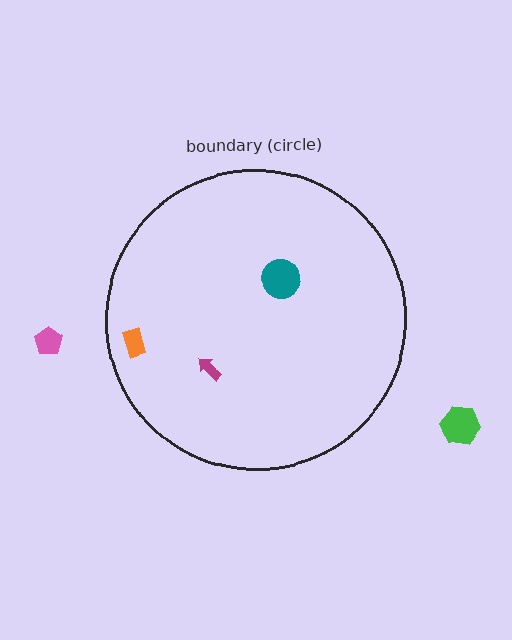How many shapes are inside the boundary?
3 inside, 2 outside.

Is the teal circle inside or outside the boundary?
Inside.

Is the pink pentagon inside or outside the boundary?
Outside.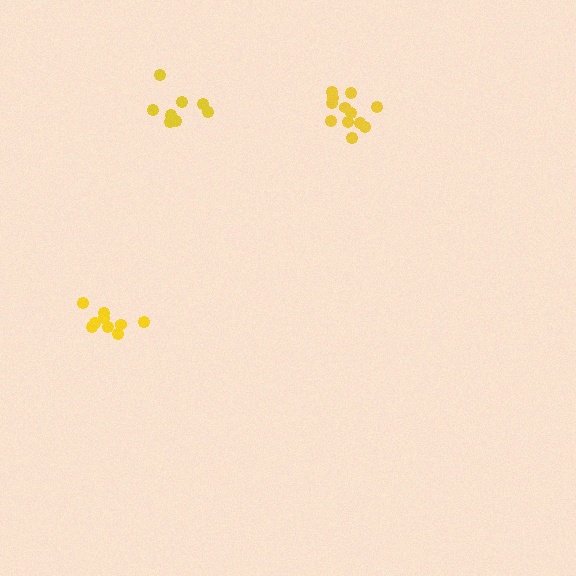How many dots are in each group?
Group 1: 8 dots, Group 2: 9 dots, Group 3: 12 dots (29 total).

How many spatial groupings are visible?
There are 3 spatial groupings.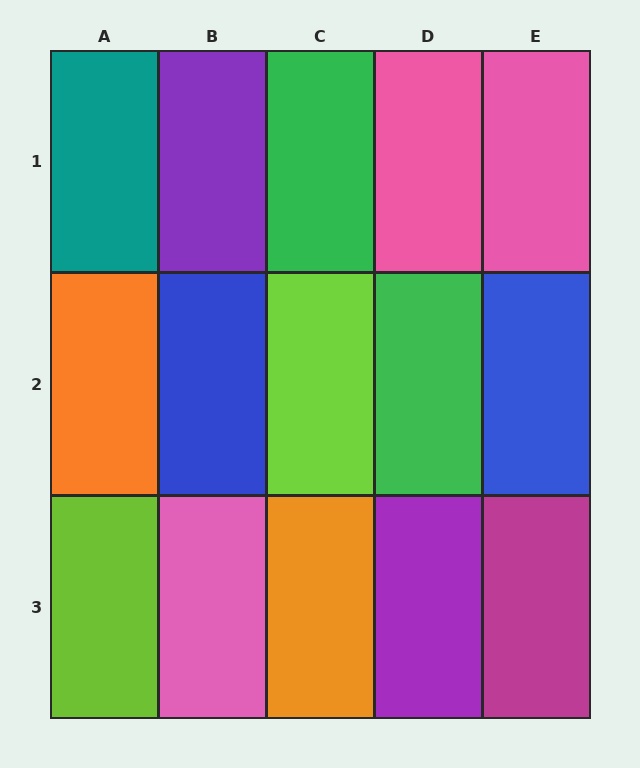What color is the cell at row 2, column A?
Orange.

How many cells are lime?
2 cells are lime.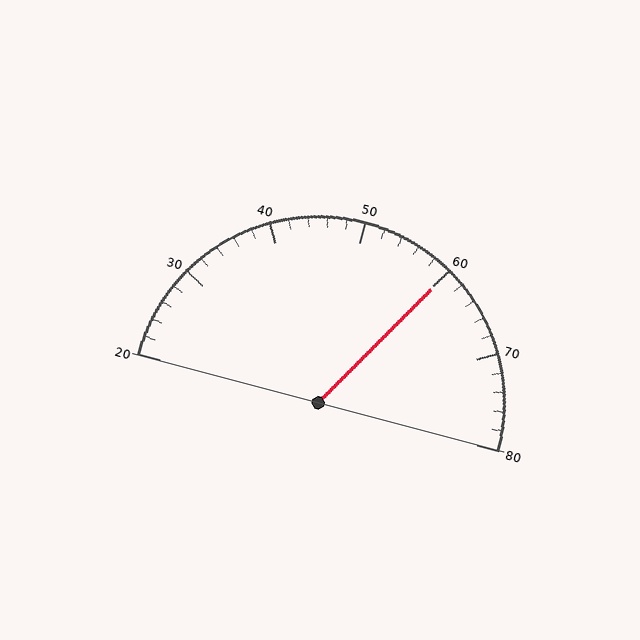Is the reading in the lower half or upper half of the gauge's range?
The reading is in the upper half of the range (20 to 80).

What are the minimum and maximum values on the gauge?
The gauge ranges from 20 to 80.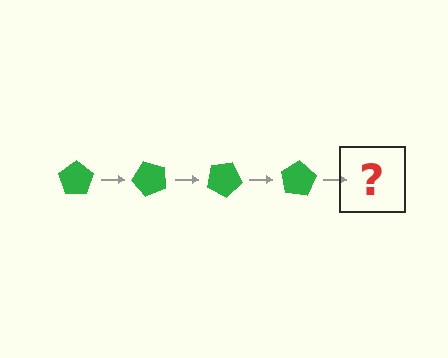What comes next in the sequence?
The next element should be a green pentagon rotated 200 degrees.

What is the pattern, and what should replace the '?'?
The pattern is that the pentagon rotates 50 degrees each step. The '?' should be a green pentagon rotated 200 degrees.